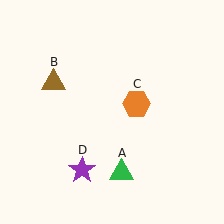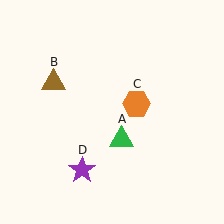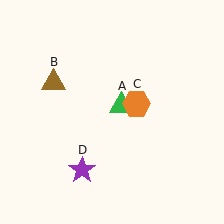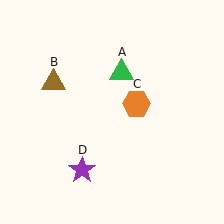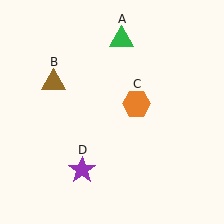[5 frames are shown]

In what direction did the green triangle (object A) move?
The green triangle (object A) moved up.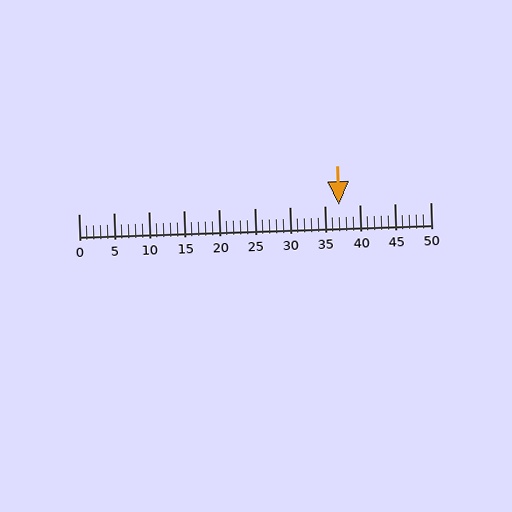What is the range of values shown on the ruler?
The ruler shows values from 0 to 50.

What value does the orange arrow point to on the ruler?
The orange arrow points to approximately 37.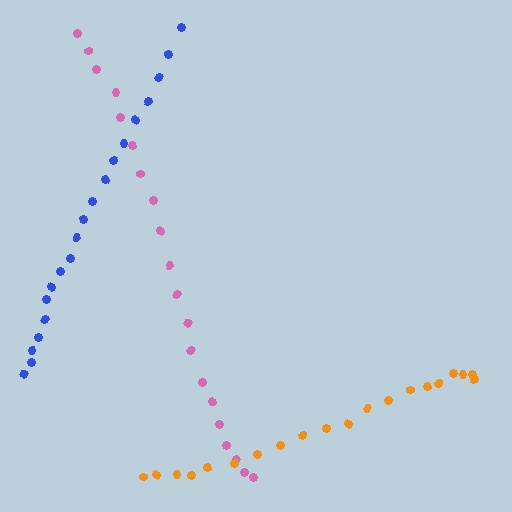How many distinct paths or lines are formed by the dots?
There are 3 distinct paths.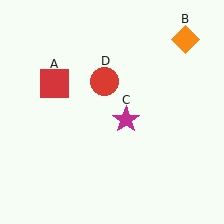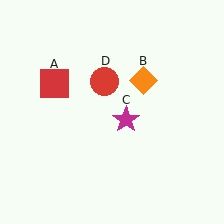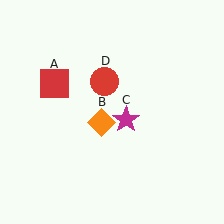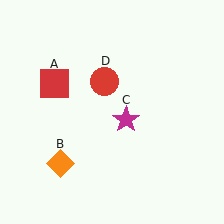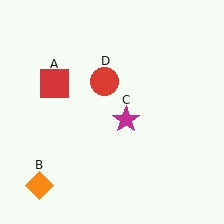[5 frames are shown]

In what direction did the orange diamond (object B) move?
The orange diamond (object B) moved down and to the left.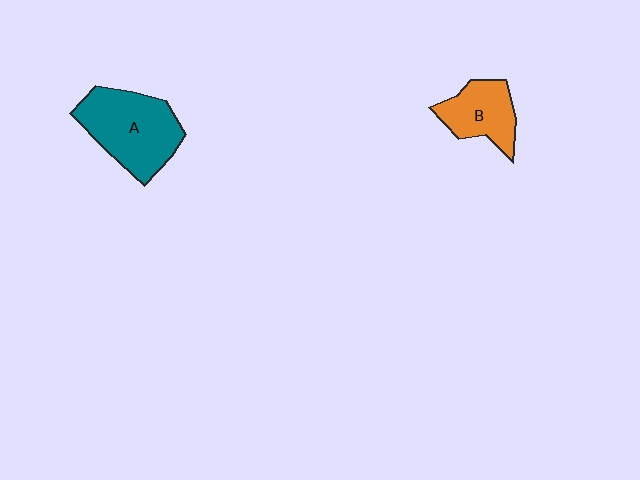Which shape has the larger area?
Shape A (teal).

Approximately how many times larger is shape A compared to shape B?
Approximately 1.6 times.